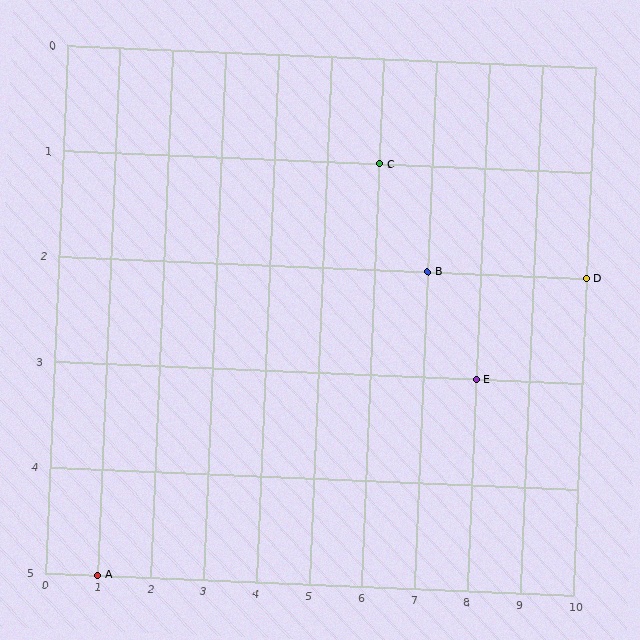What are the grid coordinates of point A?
Point A is at grid coordinates (1, 5).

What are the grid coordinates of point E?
Point E is at grid coordinates (8, 3).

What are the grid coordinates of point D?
Point D is at grid coordinates (10, 2).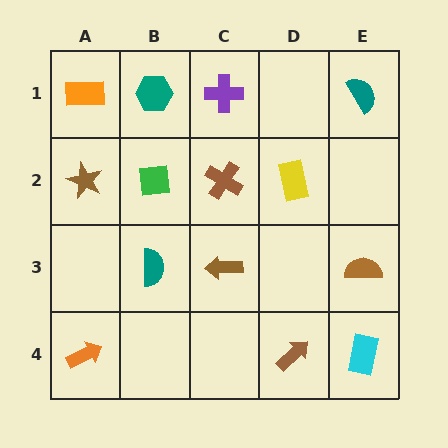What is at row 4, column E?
A cyan rectangle.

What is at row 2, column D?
A yellow rectangle.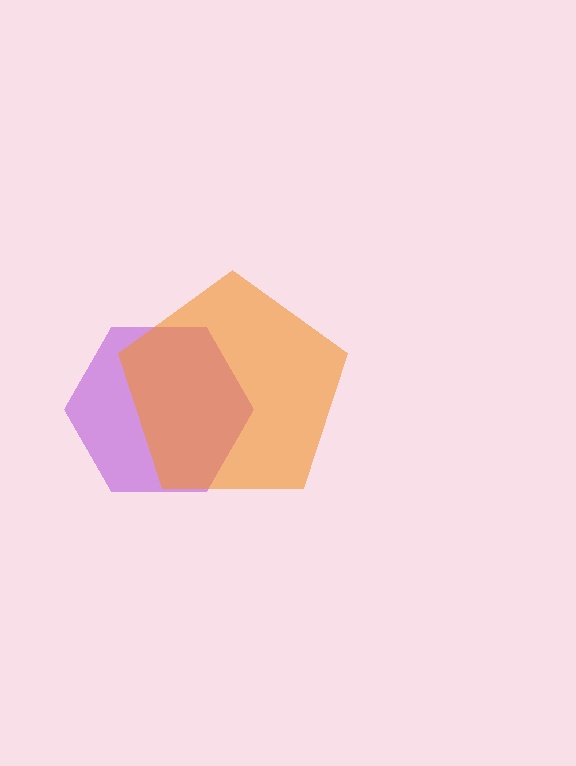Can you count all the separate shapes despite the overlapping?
Yes, there are 2 separate shapes.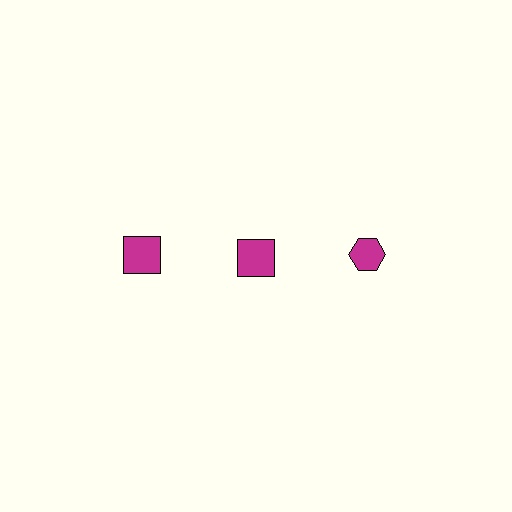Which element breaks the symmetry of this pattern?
The magenta hexagon in the top row, center column breaks the symmetry. All other shapes are magenta squares.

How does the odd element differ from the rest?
It has a different shape: hexagon instead of square.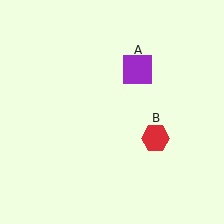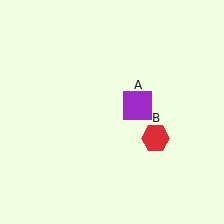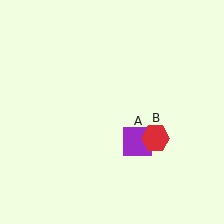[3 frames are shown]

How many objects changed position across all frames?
1 object changed position: purple square (object A).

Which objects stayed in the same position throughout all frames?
Red hexagon (object B) remained stationary.